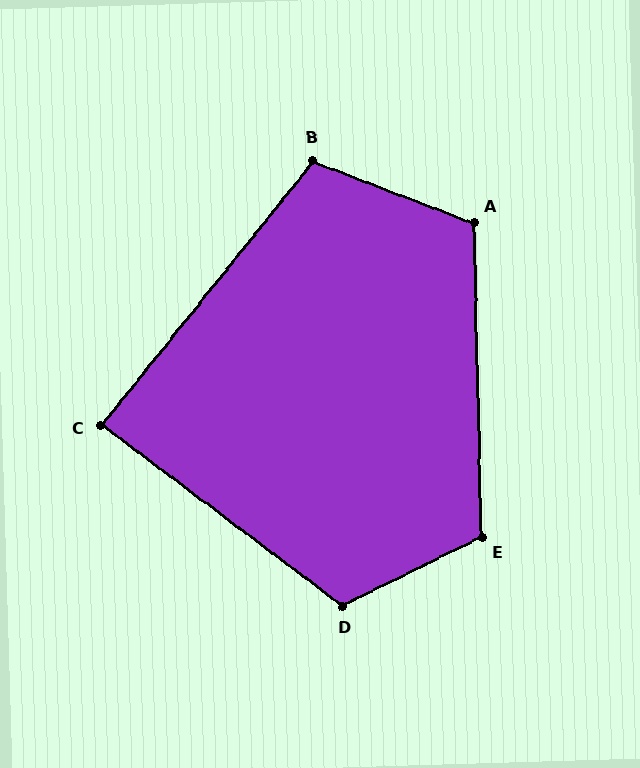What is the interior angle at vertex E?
Approximately 115 degrees (obtuse).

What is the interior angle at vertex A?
Approximately 112 degrees (obtuse).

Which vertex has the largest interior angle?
D, at approximately 117 degrees.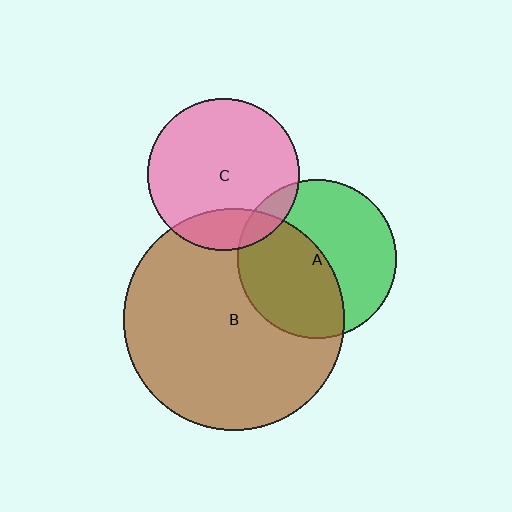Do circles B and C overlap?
Yes.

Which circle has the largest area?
Circle B (brown).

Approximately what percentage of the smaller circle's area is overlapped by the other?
Approximately 20%.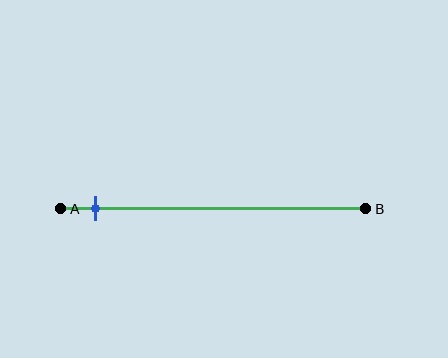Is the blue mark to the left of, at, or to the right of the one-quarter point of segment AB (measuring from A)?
The blue mark is to the left of the one-quarter point of segment AB.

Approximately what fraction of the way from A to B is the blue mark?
The blue mark is approximately 10% of the way from A to B.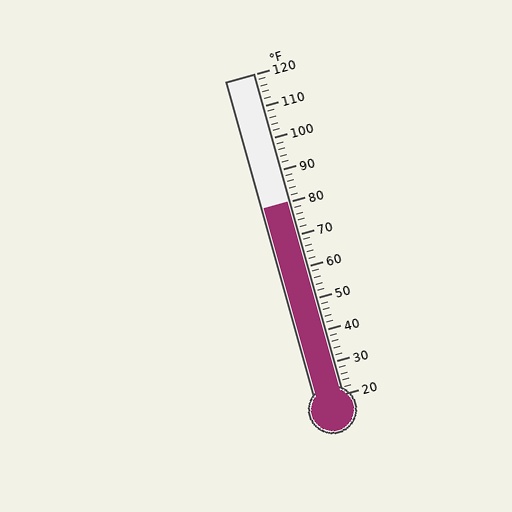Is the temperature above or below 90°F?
The temperature is below 90°F.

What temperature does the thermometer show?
The thermometer shows approximately 80°F.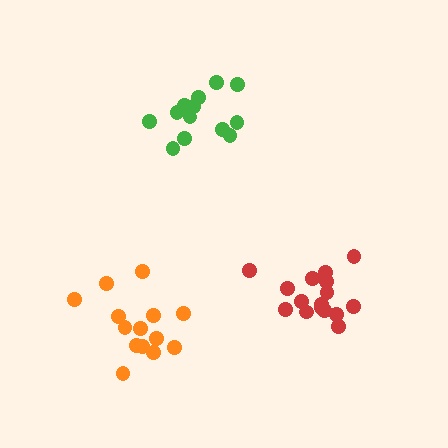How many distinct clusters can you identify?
There are 3 distinct clusters.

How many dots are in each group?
Group 1: 16 dots, Group 2: 14 dots, Group 3: 14 dots (44 total).